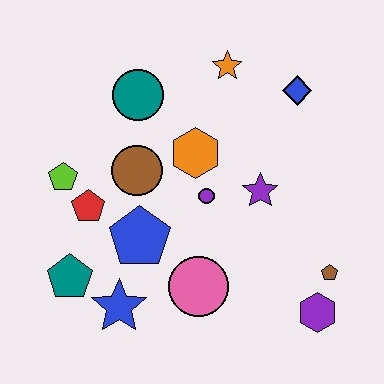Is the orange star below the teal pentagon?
No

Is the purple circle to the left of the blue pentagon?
No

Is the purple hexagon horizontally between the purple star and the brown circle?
No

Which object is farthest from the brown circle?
The purple hexagon is farthest from the brown circle.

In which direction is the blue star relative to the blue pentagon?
The blue star is below the blue pentagon.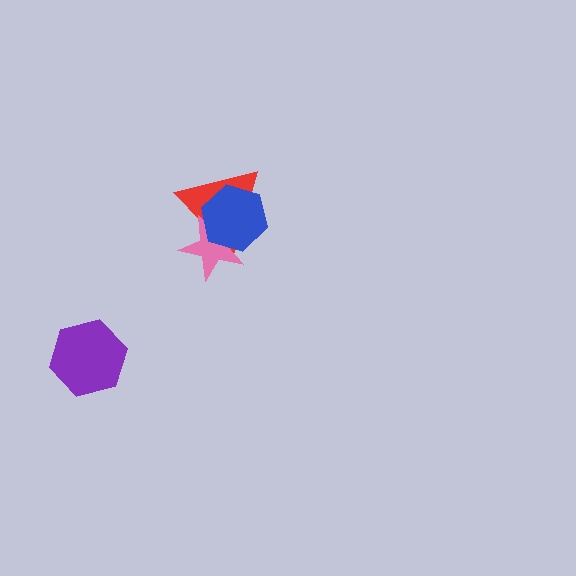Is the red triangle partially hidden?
Yes, it is partially covered by another shape.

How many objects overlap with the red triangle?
2 objects overlap with the red triangle.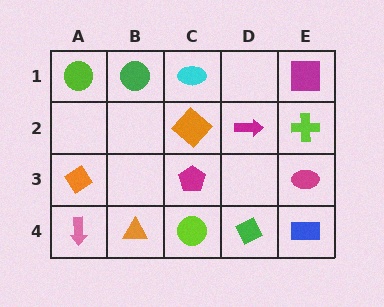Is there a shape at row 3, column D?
No, that cell is empty.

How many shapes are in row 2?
3 shapes.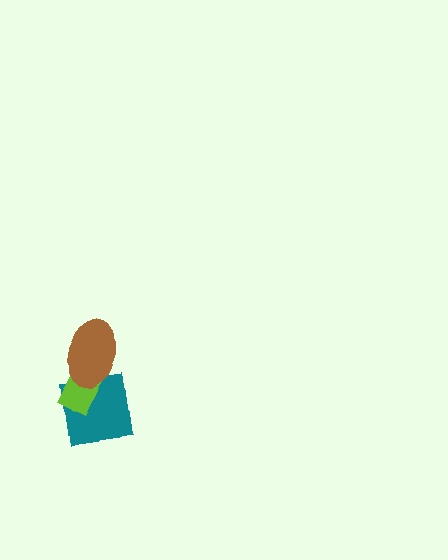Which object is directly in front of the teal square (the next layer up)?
The lime rectangle is directly in front of the teal square.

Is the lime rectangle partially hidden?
Yes, it is partially covered by another shape.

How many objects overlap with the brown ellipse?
2 objects overlap with the brown ellipse.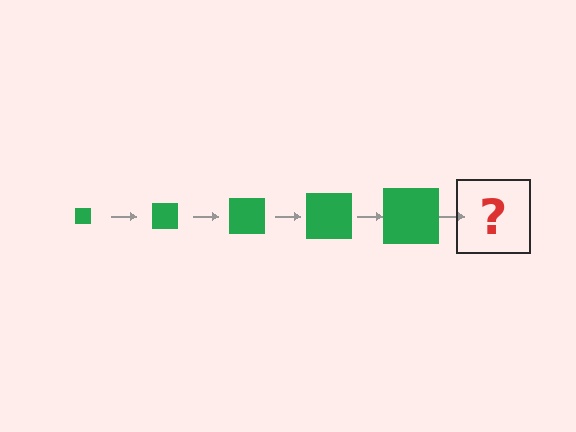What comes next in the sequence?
The next element should be a green square, larger than the previous one.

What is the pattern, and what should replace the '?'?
The pattern is that the square gets progressively larger each step. The '?' should be a green square, larger than the previous one.